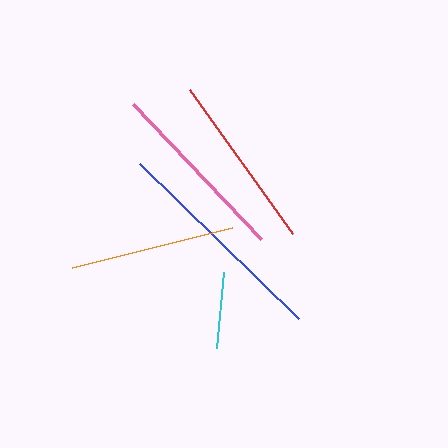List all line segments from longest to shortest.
From longest to shortest: blue, pink, red, orange, cyan.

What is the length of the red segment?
The red segment is approximately 178 pixels long.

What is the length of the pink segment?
The pink segment is approximately 185 pixels long.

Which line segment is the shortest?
The cyan line is the shortest at approximately 77 pixels.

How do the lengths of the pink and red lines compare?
The pink and red lines are approximately the same length.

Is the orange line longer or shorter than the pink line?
The pink line is longer than the orange line.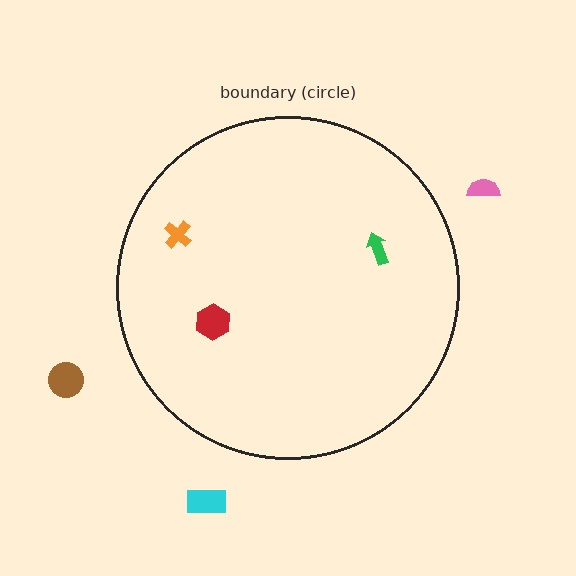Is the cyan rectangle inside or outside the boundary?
Outside.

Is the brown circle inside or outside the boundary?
Outside.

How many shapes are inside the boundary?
3 inside, 3 outside.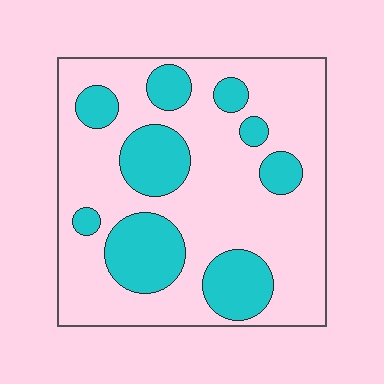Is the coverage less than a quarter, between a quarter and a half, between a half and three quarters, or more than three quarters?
Between a quarter and a half.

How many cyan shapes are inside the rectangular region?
9.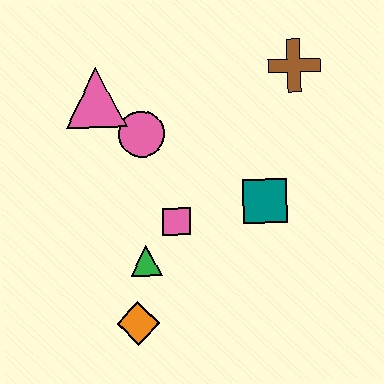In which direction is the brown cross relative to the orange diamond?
The brown cross is above the orange diamond.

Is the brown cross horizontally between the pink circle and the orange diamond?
No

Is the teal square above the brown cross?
No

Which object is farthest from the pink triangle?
The orange diamond is farthest from the pink triangle.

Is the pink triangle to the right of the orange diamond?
No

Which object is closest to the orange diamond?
The green triangle is closest to the orange diamond.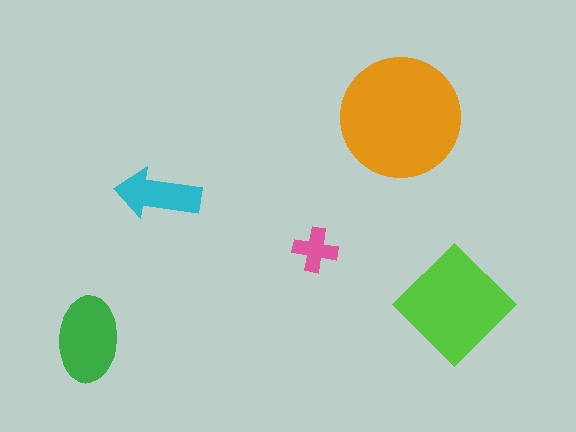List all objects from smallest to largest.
The pink cross, the cyan arrow, the green ellipse, the lime diamond, the orange circle.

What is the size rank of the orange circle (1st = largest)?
1st.